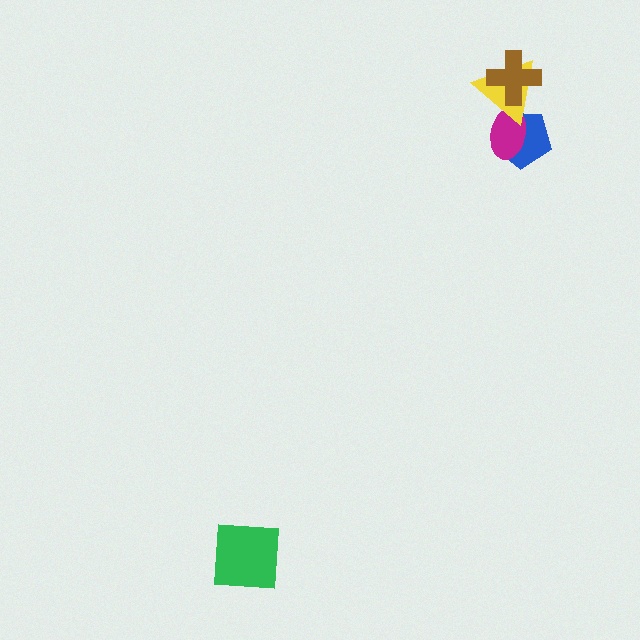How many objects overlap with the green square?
0 objects overlap with the green square.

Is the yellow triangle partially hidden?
Yes, it is partially covered by another shape.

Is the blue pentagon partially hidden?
Yes, it is partially covered by another shape.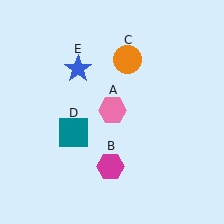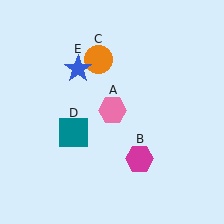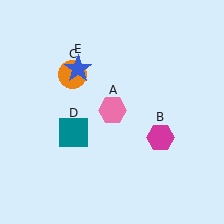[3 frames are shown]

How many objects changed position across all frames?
2 objects changed position: magenta hexagon (object B), orange circle (object C).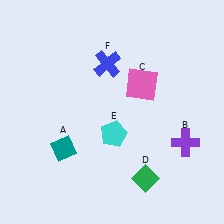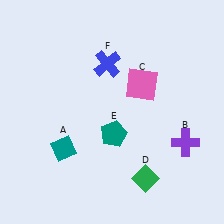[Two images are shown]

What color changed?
The pentagon (E) changed from cyan in Image 1 to teal in Image 2.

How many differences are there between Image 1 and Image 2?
There is 1 difference between the two images.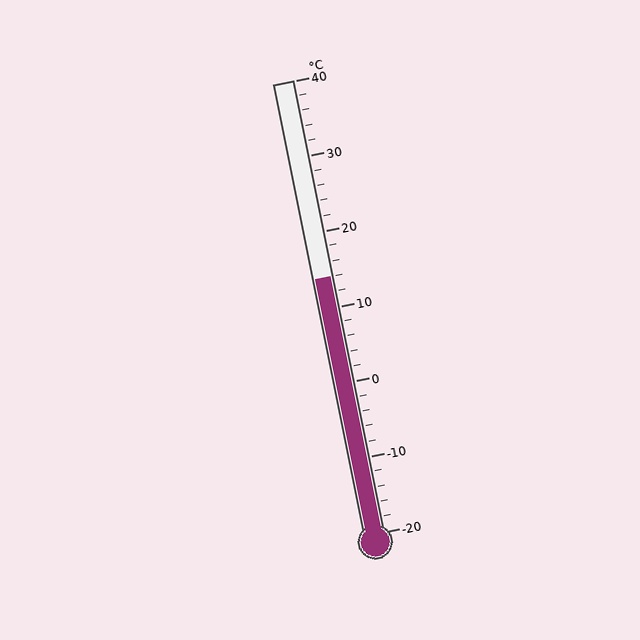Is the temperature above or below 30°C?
The temperature is below 30°C.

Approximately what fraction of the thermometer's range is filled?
The thermometer is filled to approximately 55% of its range.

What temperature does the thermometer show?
The thermometer shows approximately 14°C.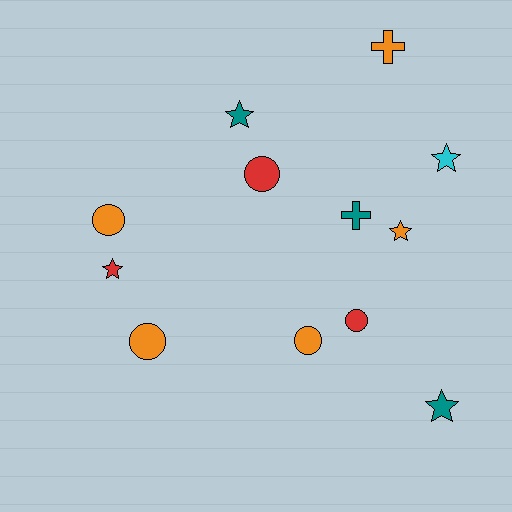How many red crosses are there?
There are no red crosses.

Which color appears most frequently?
Orange, with 5 objects.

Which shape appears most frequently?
Circle, with 5 objects.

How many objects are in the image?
There are 12 objects.